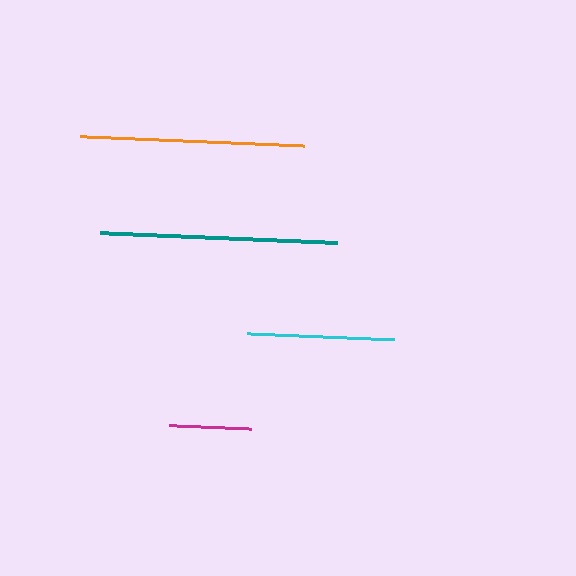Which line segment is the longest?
The teal line is the longest at approximately 237 pixels.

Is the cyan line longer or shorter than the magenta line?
The cyan line is longer than the magenta line.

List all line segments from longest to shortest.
From longest to shortest: teal, orange, cyan, magenta.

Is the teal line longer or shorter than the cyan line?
The teal line is longer than the cyan line.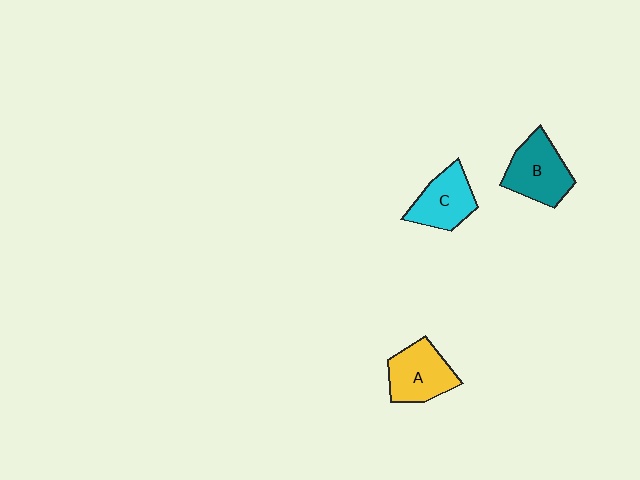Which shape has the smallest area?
Shape C (cyan).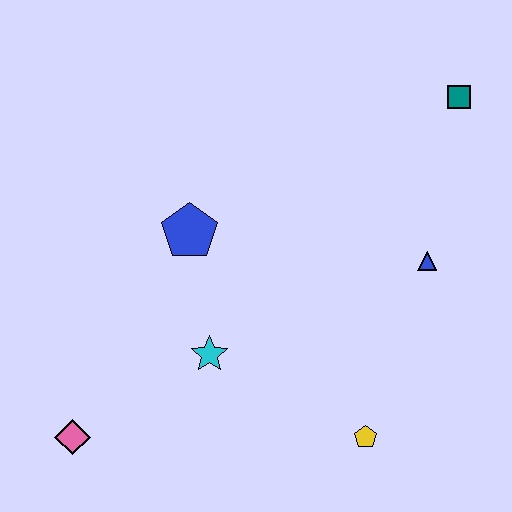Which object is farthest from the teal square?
The pink diamond is farthest from the teal square.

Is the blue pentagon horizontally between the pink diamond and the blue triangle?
Yes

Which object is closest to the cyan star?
The blue pentagon is closest to the cyan star.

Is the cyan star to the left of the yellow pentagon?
Yes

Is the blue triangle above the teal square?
No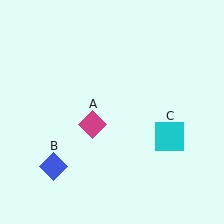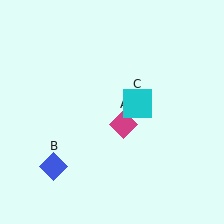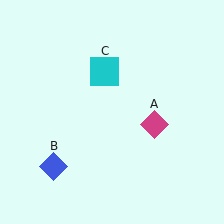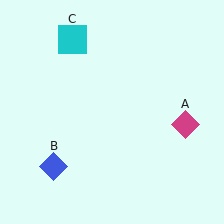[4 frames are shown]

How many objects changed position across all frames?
2 objects changed position: magenta diamond (object A), cyan square (object C).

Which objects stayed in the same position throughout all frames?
Blue diamond (object B) remained stationary.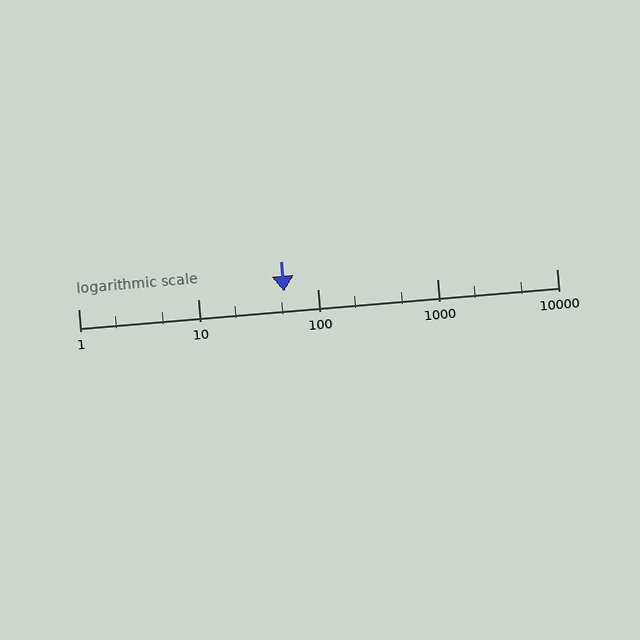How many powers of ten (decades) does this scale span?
The scale spans 4 decades, from 1 to 10000.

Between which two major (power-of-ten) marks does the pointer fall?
The pointer is between 10 and 100.